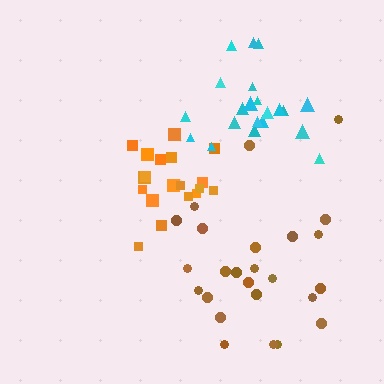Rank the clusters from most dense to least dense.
orange, cyan, brown.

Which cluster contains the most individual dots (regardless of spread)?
Brown (25).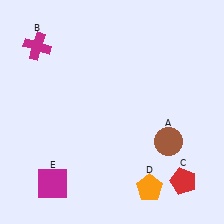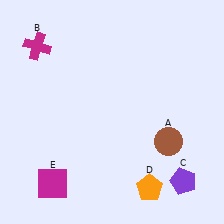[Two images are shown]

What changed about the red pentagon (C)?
In Image 1, C is red. In Image 2, it changed to purple.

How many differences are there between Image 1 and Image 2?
There is 1 difference between the two images.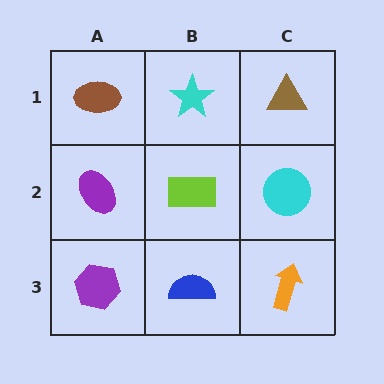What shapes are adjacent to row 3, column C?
A cyan circle (row 2, column C), a blue semicircle (row 3, column B).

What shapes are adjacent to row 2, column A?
A brown ellipse (row 1, column A), a purple hexagon (row 3, column A), a lime rectangle (row 2, column B).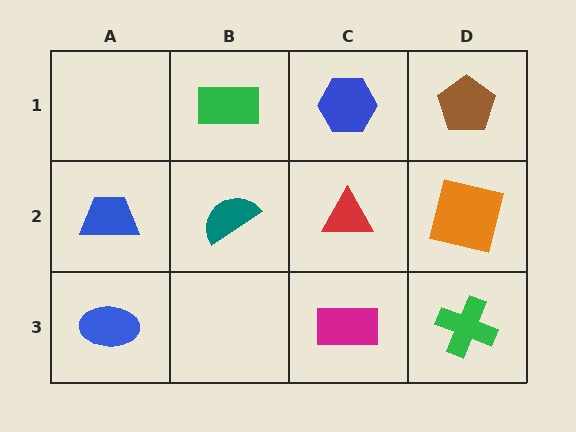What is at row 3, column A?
A blue ellipse.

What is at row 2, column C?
A red triangle.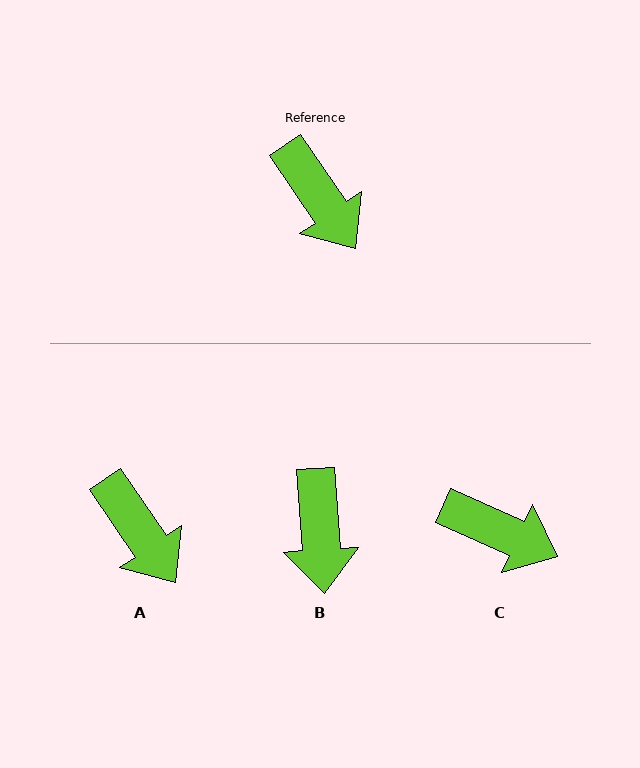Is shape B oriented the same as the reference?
No, it is off by about 31 degrees.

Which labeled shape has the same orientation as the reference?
A.